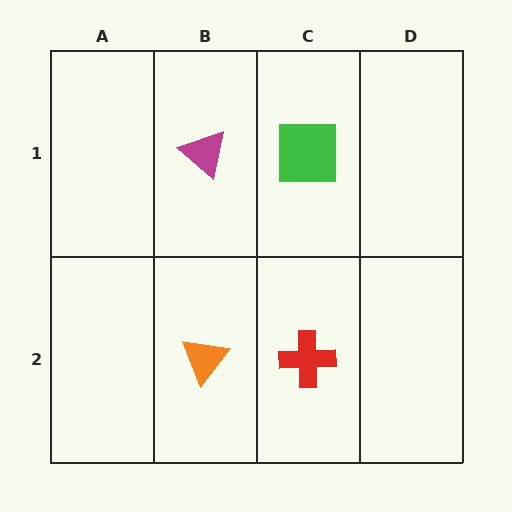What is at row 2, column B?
An orange triangle.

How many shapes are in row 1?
2 shapes.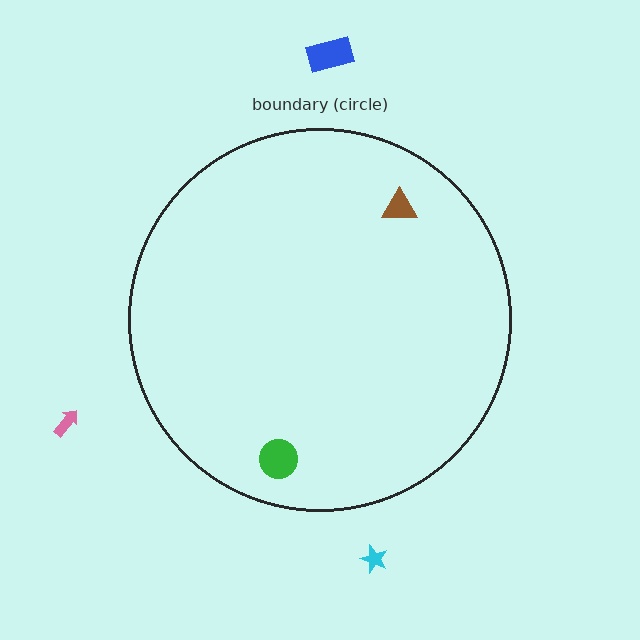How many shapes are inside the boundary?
2 inside, 3 outside.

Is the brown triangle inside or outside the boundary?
Inside.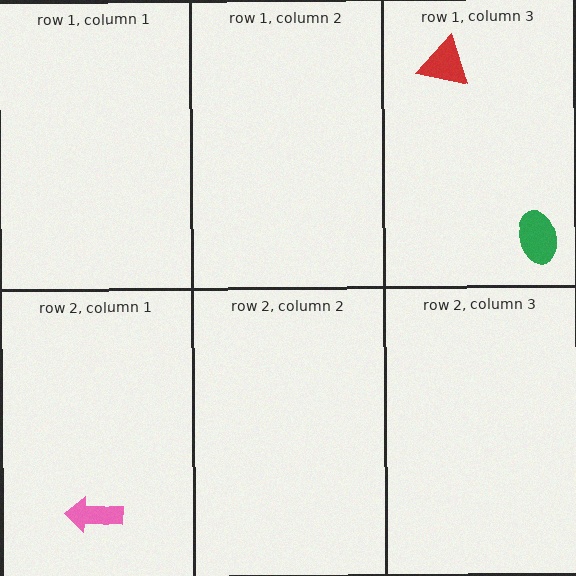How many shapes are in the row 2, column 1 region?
1.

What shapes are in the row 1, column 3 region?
The green ellipse, the red triangle.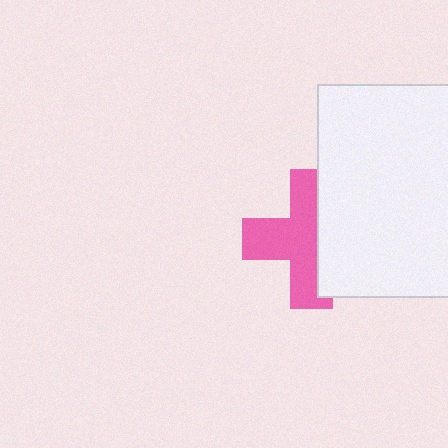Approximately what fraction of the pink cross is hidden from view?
Roughly 40% of the pink cross is hidden behind the white rectangle.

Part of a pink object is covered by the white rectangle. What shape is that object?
It is a cross.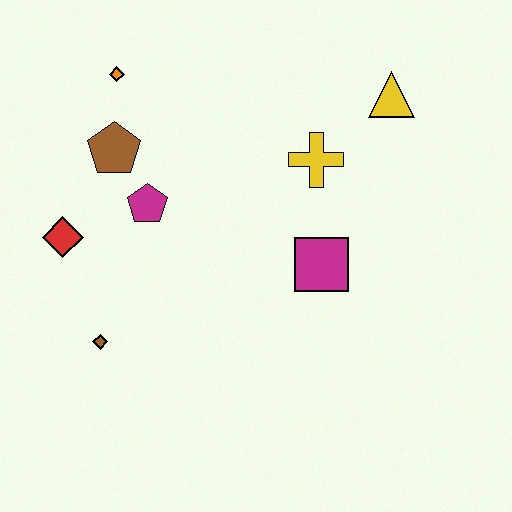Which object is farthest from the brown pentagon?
The yellow triangle is farthest from the brown pentagon.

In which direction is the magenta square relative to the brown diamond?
The magenta square is to the right of the brown diamond.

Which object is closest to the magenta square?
The yellow cross is closest to the magenta square.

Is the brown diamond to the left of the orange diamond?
Yes